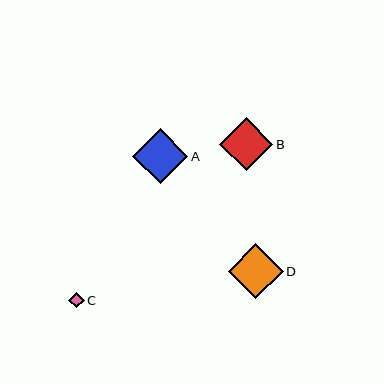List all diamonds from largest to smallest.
From largest to smallest: A, D, B, C.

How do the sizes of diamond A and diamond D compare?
Diamond A and diamond D are approximately the same size.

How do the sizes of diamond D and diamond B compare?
Diamond D and diamond B are approximately the same size.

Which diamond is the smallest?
Diamond C is the smallest with a size of approximately 16 pixels.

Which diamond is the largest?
Diamond A is the largest with a size of approximately 56 pixels.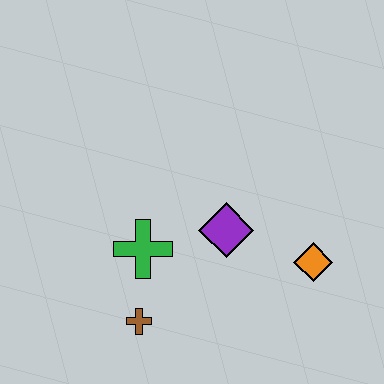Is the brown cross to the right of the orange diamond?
No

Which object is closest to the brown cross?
The green cross is closest to the brown cross.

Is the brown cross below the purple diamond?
Yes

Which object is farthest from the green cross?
The orange diamond is farthest from the green cross.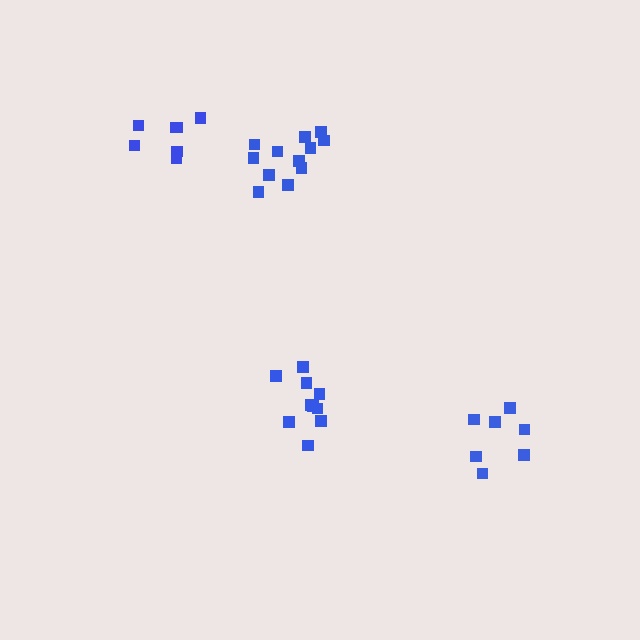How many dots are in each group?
Group 1: 12 dots, Group 2: 7 dots, Group 3: 10 dots, Group 4: 7 dots (36 total).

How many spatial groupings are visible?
There are 4 spatial groupings.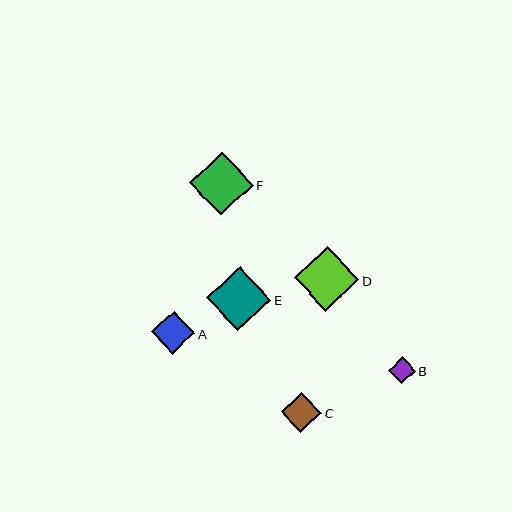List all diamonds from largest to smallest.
From largest to smallest: D, E, F, A, C, B.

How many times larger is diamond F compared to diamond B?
Diamond F is approximately 2.3 times the size of diamond B.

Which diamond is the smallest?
Diamond B is the smallest with a size of approximately 27 pixels.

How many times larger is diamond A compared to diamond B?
Diamond A is approximately 1.6 times the size of diamond B.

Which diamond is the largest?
Diamond D is the largest with a size of approximately 64 pixels.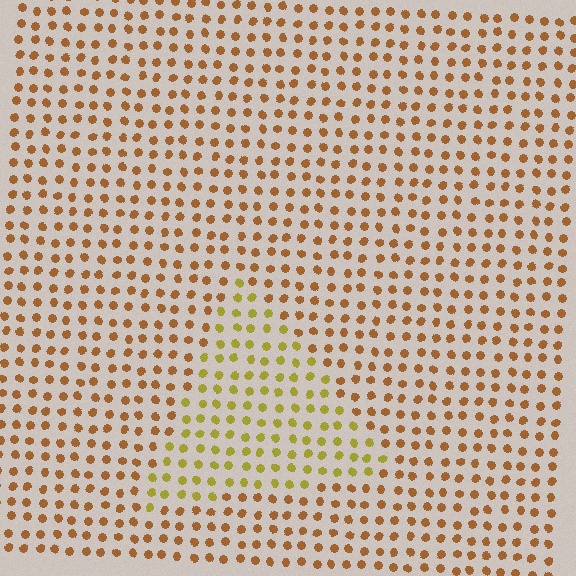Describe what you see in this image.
The image is filled with small brown elements in a uniform arrangement. A triangle-shaped region is visible where the elements are tinted to a slightly different hue, forming a subtle color boundary.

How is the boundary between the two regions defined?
The boundary is defined purely by a slight shift in hue (about 33 degrees). Spacing, size, and orientation are identical on both sides.